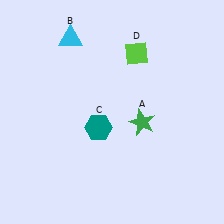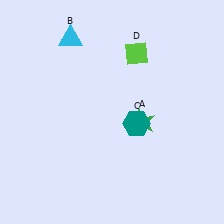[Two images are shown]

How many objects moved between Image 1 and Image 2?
1 object moved between the two images.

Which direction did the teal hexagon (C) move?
The teal hexagon (C) moved right.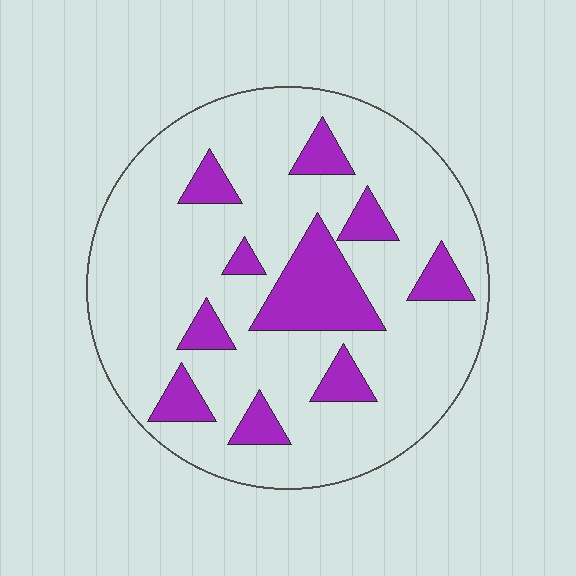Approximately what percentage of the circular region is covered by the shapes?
Approximately 20%.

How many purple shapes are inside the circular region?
10.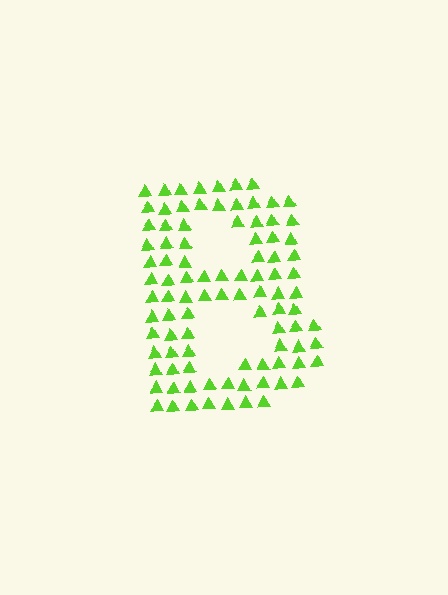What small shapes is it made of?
It is made of small triangles.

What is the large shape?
The large shape is the letter B.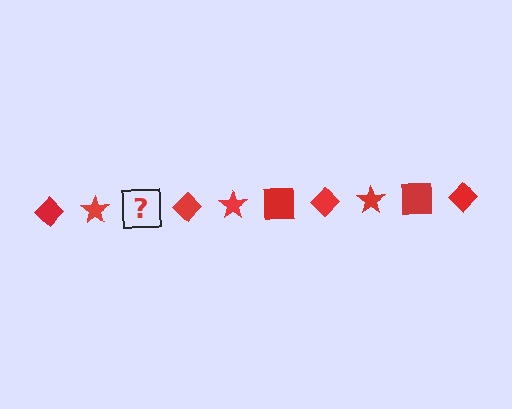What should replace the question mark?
The question mark should be replaced with a red square.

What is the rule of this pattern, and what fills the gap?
The rule is that the pattern cycles through diamond, star, square shapes in red. The gap should be filled with a red square.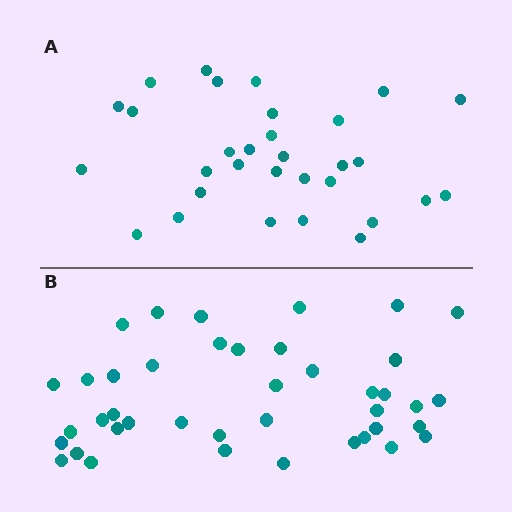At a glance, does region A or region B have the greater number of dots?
Region B (the bottom region) has more dots.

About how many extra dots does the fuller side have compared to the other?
Region B has roughly 10 or so more dots than region A.